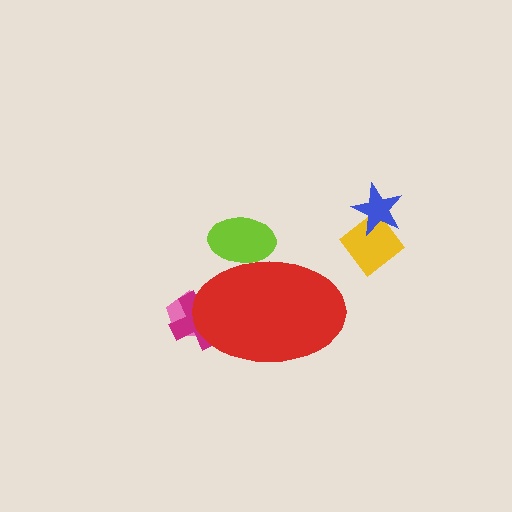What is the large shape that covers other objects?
A red ellipse.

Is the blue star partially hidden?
No, the blue star is fully visible.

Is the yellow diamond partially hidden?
No, the yellow diamond is fully visible.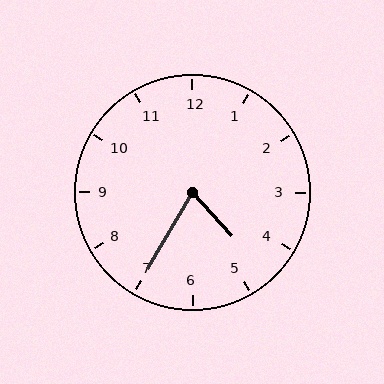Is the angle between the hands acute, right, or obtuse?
It is acute.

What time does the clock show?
4:35.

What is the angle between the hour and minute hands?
Approximately 72 degrees.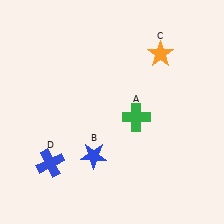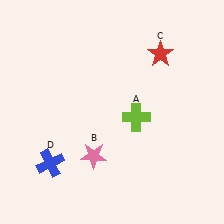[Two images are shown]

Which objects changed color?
A changed from green to lime. B changed from blue to pink. C changed from orange to red.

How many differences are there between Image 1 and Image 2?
There are 3 differences between the two images.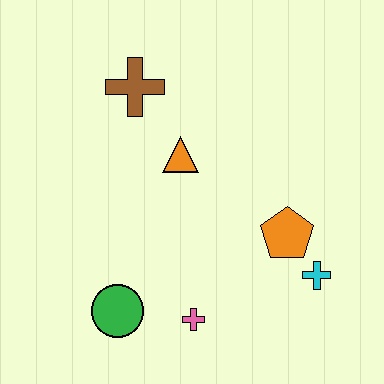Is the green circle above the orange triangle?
No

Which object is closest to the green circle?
The pink cross is closest to the green circle.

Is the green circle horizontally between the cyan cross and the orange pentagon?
No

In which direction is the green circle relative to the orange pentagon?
The green circle is to the left of the orange pentagon.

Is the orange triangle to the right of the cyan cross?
No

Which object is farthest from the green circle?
The brown cross is farthest from the green circle.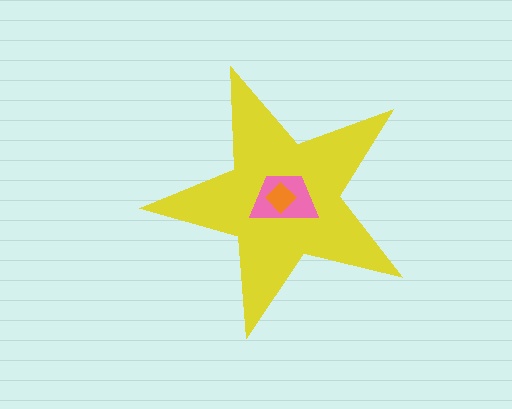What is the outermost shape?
The yellow star.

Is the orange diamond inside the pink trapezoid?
Yes.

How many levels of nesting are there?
3.